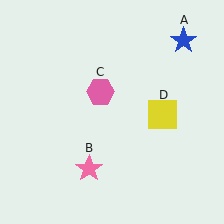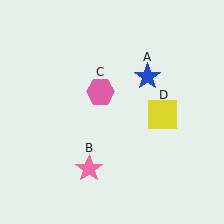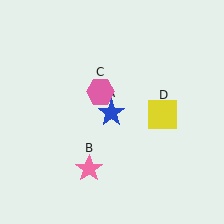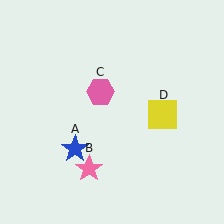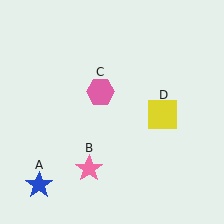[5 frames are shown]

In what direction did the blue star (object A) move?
The blue star (object A) moved down and to the left.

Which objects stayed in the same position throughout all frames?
Pink star (object B) and pink hexagon (object C) and yellow square (object D) remained stationary.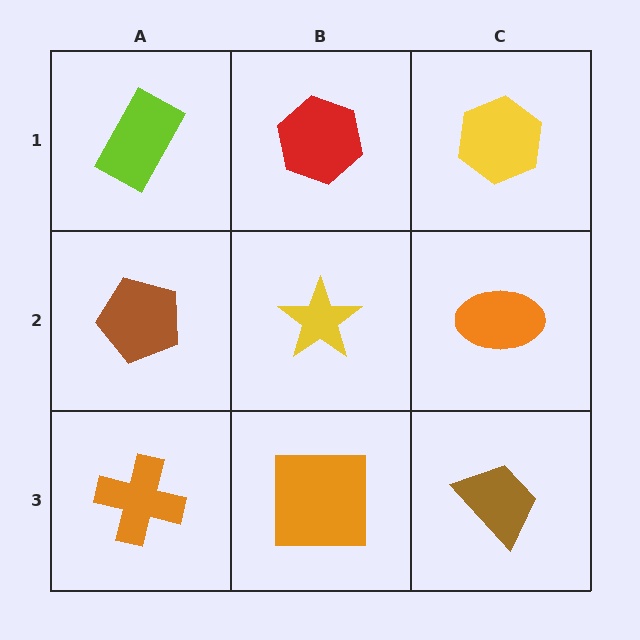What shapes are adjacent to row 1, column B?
A yellow star (row 2, column B), a lime rectangle (row 1, column A), a yellow hexagon (row 1, column C).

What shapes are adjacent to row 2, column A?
A lime rectangle (row 1, column A), an orange cross (row 3, column A), a yellow star (row 2, column B).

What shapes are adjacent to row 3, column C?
An orange ellipse (row 2, column C), an orange square (row 3, column B).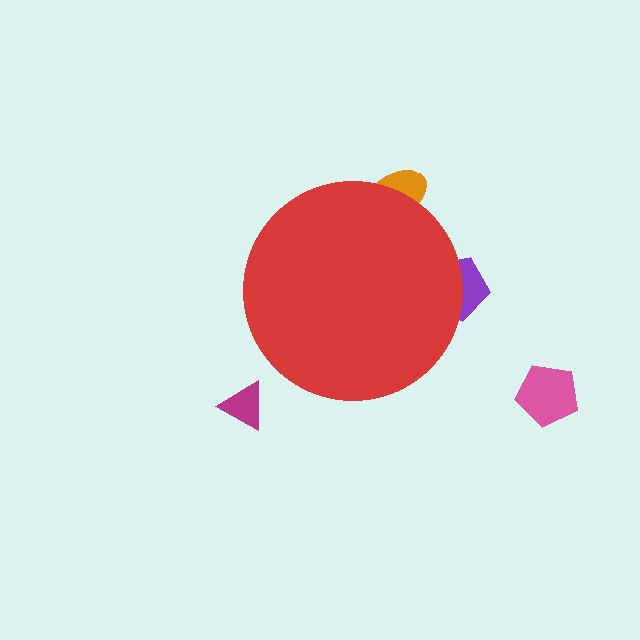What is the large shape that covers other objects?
A red circle.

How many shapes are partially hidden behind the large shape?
2 shapes are partially hidden.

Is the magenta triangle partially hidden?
No, the magenta triangle is fully visible.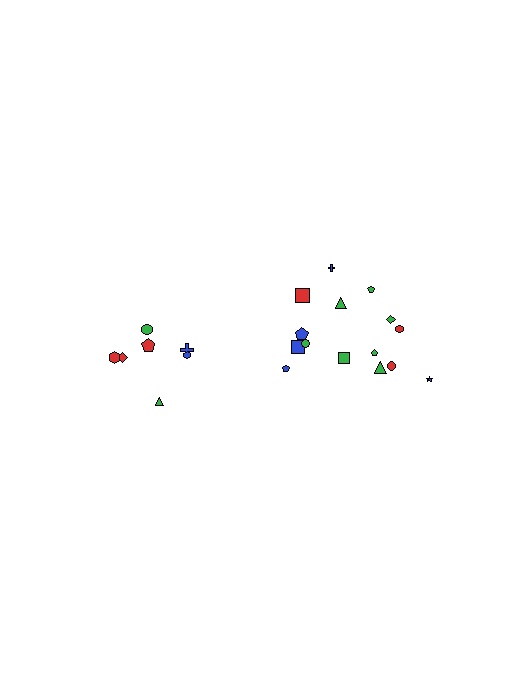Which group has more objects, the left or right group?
The right group.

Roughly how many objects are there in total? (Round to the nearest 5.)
Roughly 20 objects in total.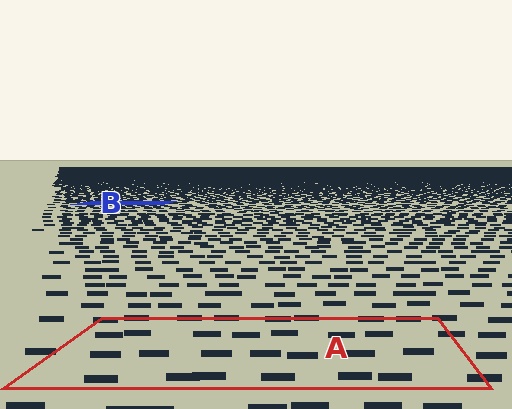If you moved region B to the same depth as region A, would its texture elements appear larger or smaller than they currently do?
They would appear larger. At a closer depth, the same texture elements are projected at a bigger on-screen size.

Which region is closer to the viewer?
Region A is closer. The texture elements there are larger and more spread out.